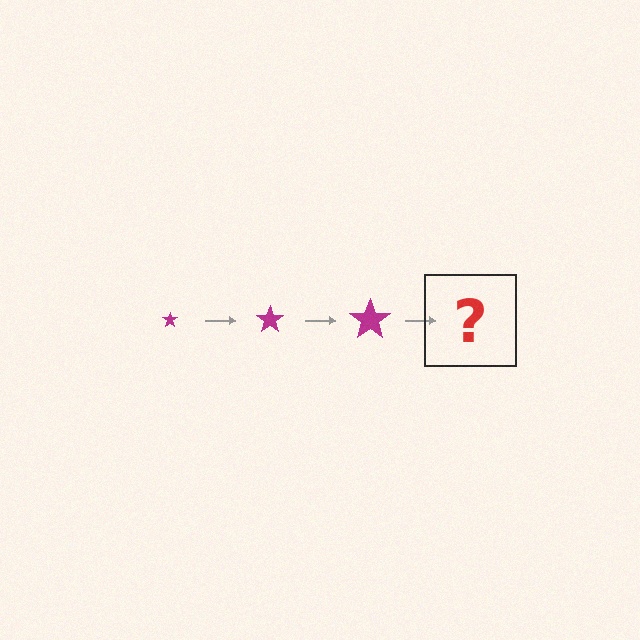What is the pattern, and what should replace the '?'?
The pattern is that the star gets progressively larger each step. The '?' should be a magenta star, larger than the previous one.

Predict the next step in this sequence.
The next step is a magenta star, larger than the previous one.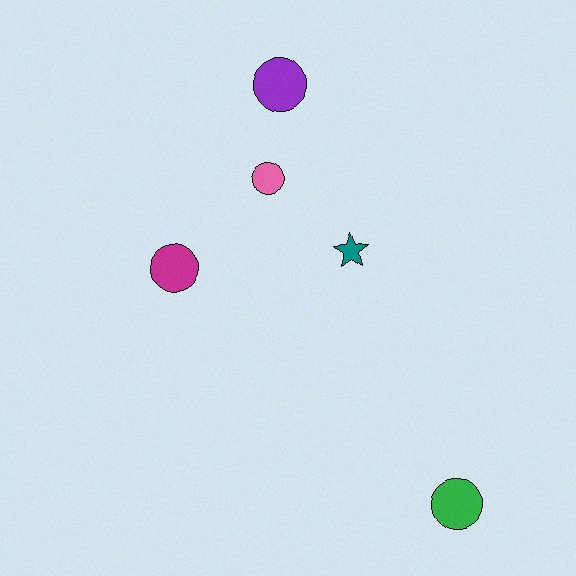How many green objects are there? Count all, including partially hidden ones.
There is 1 green object.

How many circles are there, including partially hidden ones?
There are 4 circles.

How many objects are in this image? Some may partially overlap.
There are 5 objects.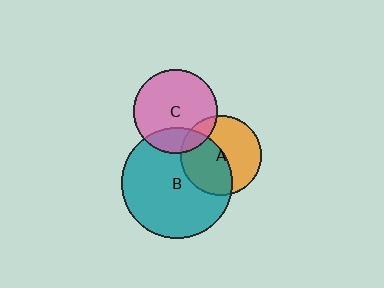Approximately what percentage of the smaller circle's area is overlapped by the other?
Approximately 45%.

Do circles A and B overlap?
Yes.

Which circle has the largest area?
Circle B (teal).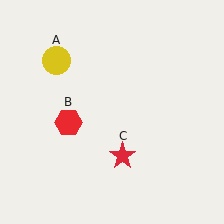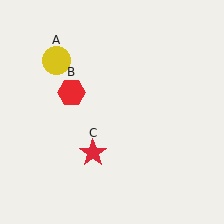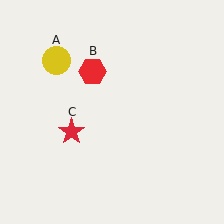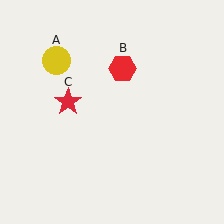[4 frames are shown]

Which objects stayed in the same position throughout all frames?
Yellow circle (object A) remained stationary.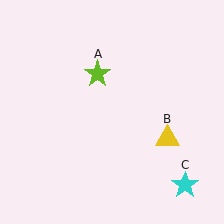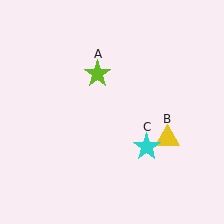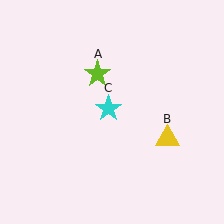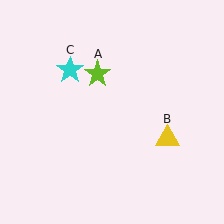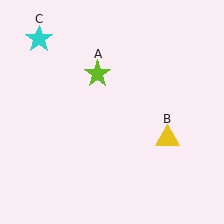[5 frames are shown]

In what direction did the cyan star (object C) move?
The cyan star (object C) moved up and to the left.